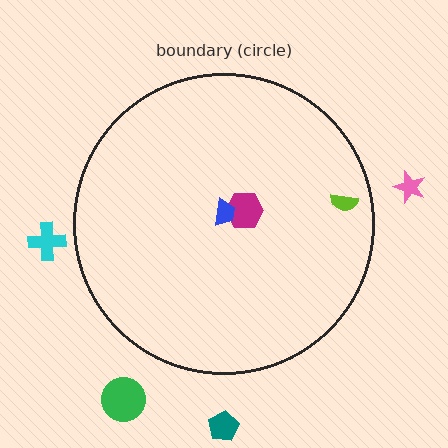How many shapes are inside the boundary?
3 inside, 4 outside.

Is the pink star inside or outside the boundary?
Outside.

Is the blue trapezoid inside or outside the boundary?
Inside.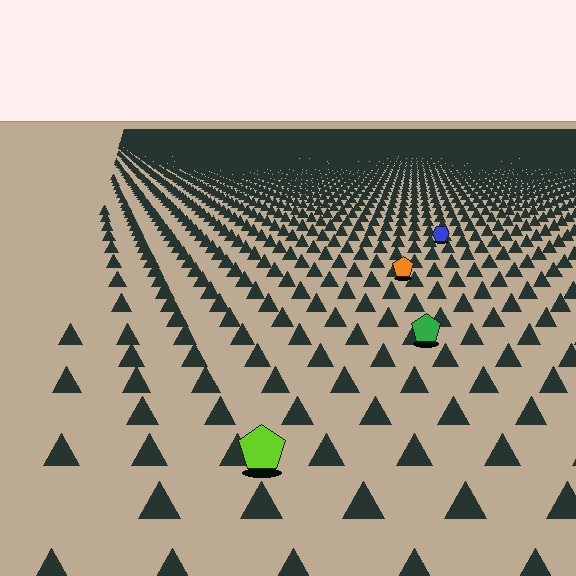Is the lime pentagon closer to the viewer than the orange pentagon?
Yes. The lime pentagon is closer — you can tell from the texture gradient: the ground texture is coarser near it.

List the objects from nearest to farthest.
From nearest to farthest: the lime pentagon, the green pentagon, the orange pentagon, the blue hexagon.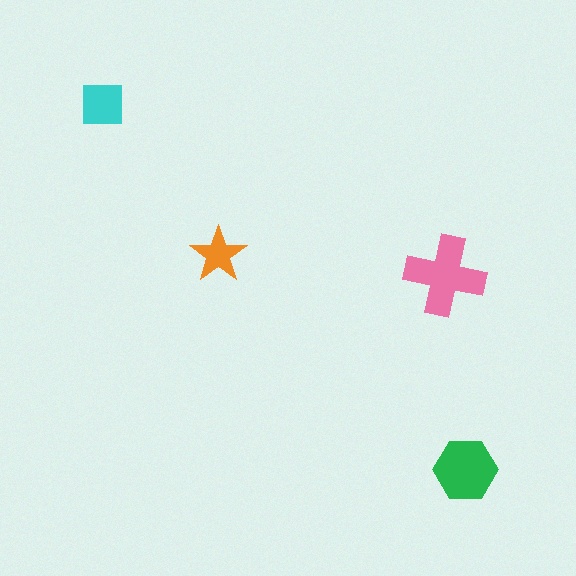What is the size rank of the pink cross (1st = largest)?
1st.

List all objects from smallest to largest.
The orange star, the cyan square, the green hexagon, the pink cross.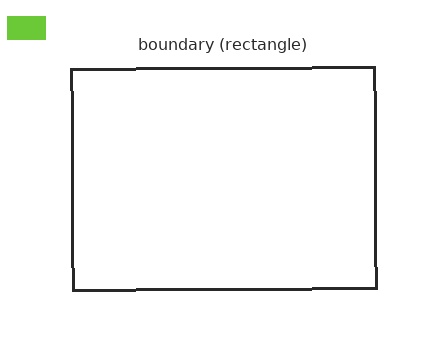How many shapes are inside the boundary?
0 inside, 1 outside.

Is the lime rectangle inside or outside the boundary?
Outside.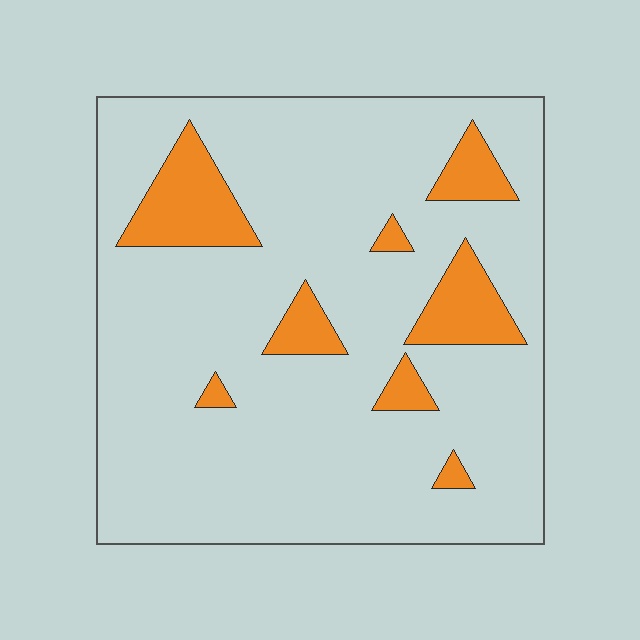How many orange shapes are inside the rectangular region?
8.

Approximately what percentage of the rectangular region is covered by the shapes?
Approximately 15%.